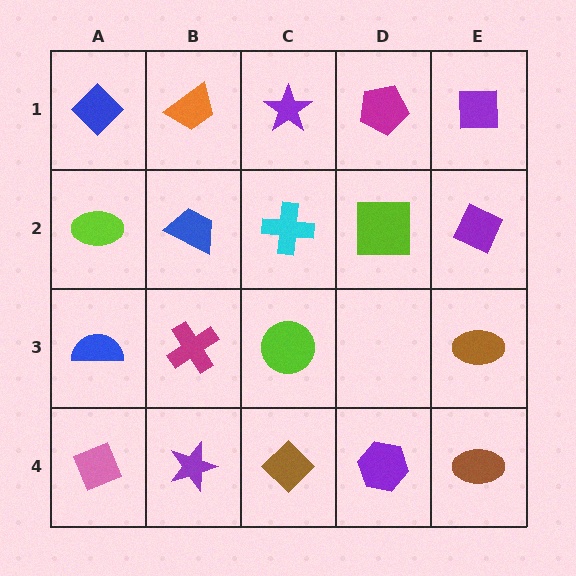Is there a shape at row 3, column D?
No, that cell is empty.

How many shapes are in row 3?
4 shapes.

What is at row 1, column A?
A blue diamond.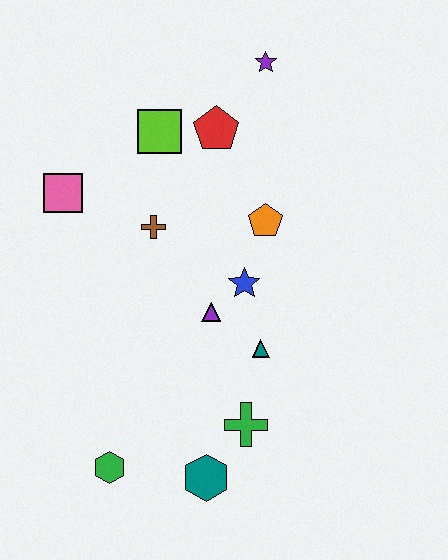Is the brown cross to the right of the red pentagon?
No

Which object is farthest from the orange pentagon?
The green hexagon is farthest from the orange pentagon.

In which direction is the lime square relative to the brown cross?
The lime square is above the brown cross.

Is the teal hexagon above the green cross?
No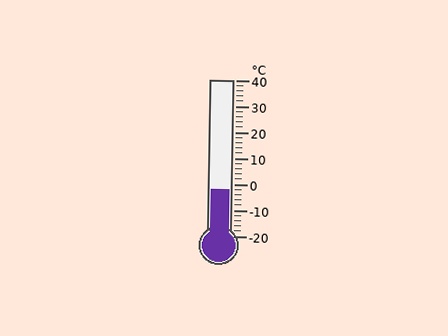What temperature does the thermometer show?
The thermometer shows approximately -2°C.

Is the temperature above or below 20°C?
The temperature is below 20°C.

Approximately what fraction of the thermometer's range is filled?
The thermometer is filled to approximately 30% of its range.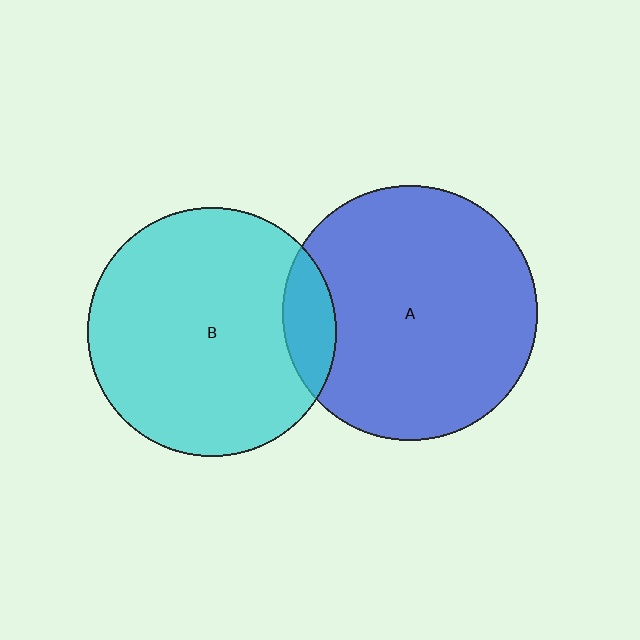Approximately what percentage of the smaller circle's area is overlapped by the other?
Approximately 10%.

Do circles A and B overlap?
Yes.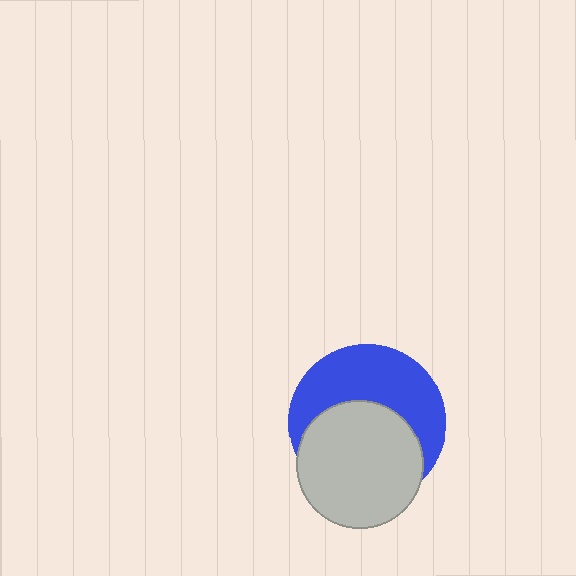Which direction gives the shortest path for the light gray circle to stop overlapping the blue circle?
Moving down gives the shortest separation.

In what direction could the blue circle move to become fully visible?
The blue circle could move up. That would shift it out from behind the light gray circle entirely.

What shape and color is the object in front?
The object in front is a light gray circle.